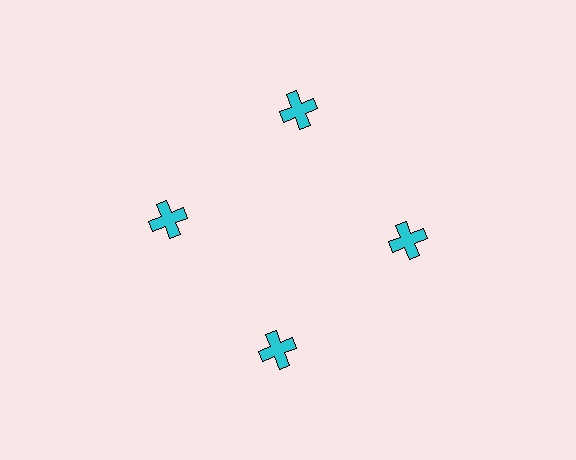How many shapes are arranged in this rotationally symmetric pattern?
There are 4 shapes, arranged in 4 groups of 1.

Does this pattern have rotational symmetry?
Yes, this pattern has 4-fold rotational symmetry. It looks the same after rotating 90 degrees around the center.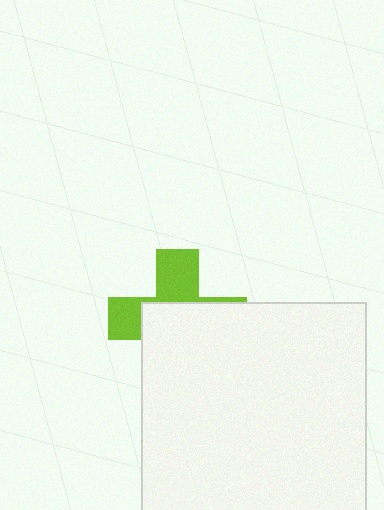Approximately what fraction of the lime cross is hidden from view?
Roughly 61% of the lime cross is hidden behind the white square.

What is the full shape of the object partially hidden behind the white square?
The partially hidden object is a lime cross.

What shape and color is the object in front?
The object in front is a white square.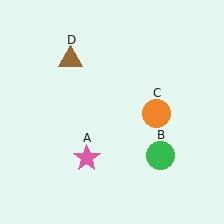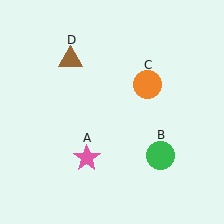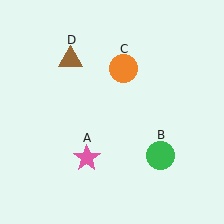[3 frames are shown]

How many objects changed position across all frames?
1 object changed position: orange circle (object C).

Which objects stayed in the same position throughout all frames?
Pink star (object A) and green circle (object B) and brown triangle (object D) remained stationary.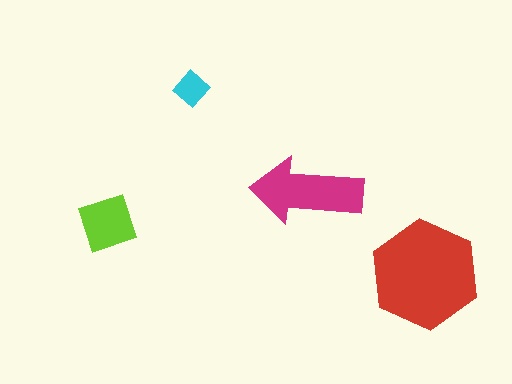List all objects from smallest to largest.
The cyan diamond, the lime square, the magenta arrow, the red hexagon.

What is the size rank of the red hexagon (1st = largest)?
1st.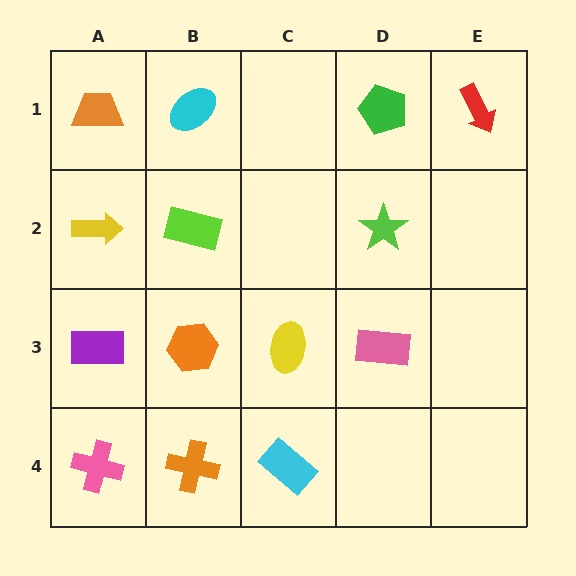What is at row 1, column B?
A cyan ellipse.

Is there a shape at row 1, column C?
No, that cell is empty.